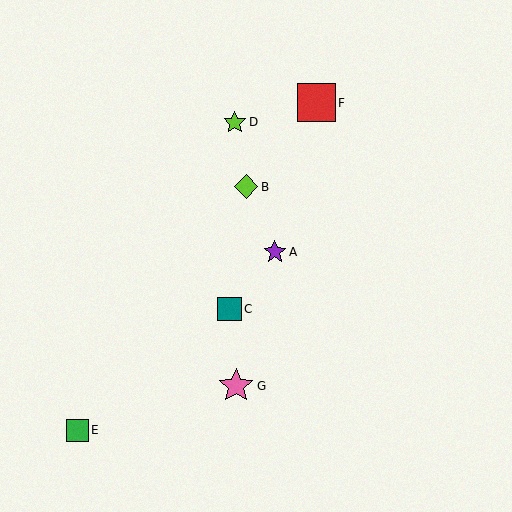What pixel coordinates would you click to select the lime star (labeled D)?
Click at (235, 122) to select the lime star D.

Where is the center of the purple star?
The center of the purple star is at (275, 252).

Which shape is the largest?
The red square (labeled F) is the largest.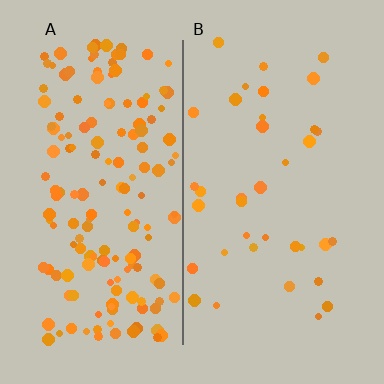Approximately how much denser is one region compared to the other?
Approximately 4.4× — region A over region B.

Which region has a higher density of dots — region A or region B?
A (the left).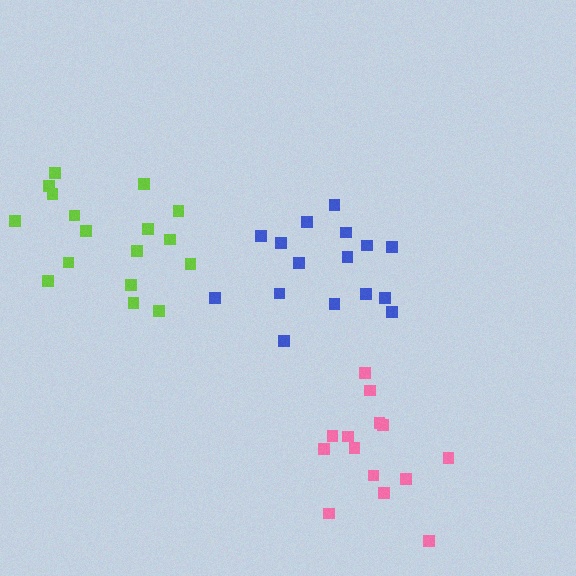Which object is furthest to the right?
The pink cluster is rightmost.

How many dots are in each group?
Group 1: 14 dots, Group 2: 17 dots, Group 3: 16 dots (47 total).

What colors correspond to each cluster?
The clusters are colored: pink, lime, blue.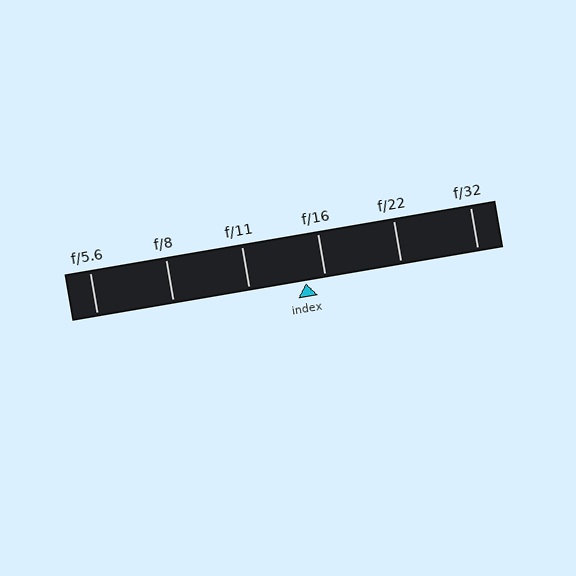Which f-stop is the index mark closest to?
The index mark is closest to f/16.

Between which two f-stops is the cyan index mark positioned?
The index mark is between f/11 and f/16.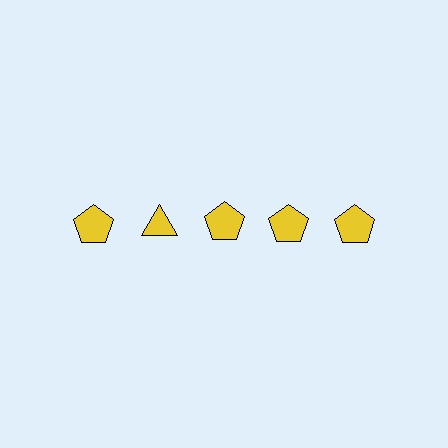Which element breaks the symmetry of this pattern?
The yellow triangle in the top row, second from left column breaks the symmetry. All other shapes are yellow pentagons.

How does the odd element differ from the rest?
It has a different shape: triangle instead of pentagon.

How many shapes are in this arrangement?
There are 5 shapes arranged in a grid pattern.